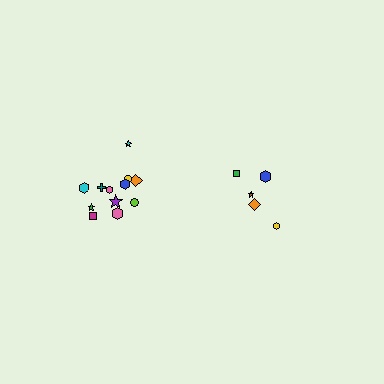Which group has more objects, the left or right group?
The left group.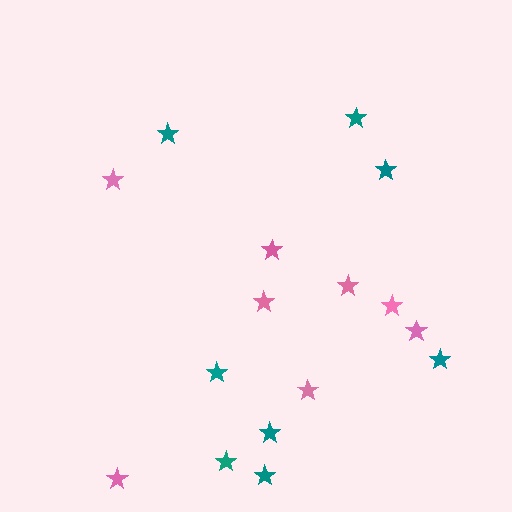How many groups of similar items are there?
There are 2 groups: one group of teal stars (8) and one group of pink stars (8).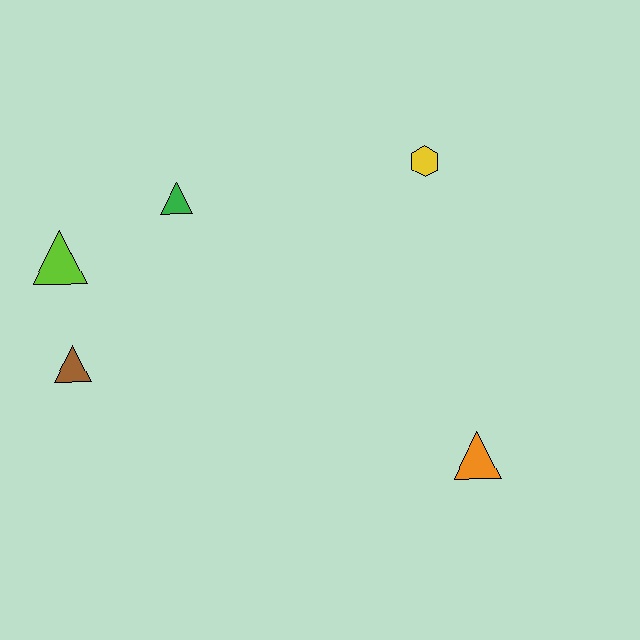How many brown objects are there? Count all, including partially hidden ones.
There is 1 brown object.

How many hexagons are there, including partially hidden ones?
There is 1 hexagon.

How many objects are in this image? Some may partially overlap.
There are 5 objects.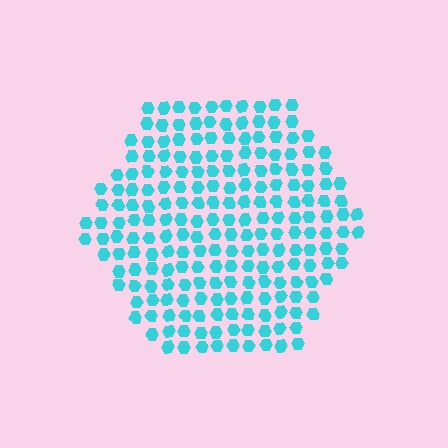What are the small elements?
The small elements are hexagons.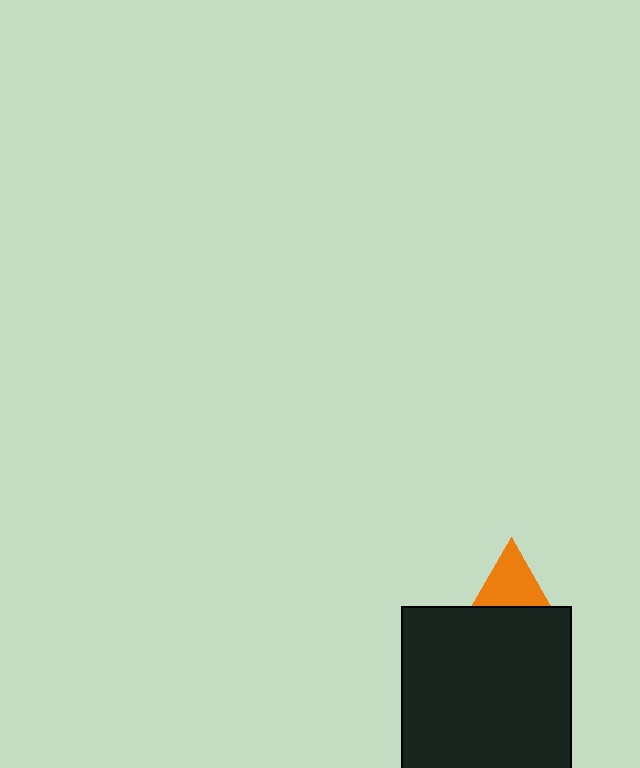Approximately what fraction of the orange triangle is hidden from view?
Roughly 51% of the orange triangle is hidden behind the black square.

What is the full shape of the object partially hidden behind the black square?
The partially hidden object is an orange triangle.